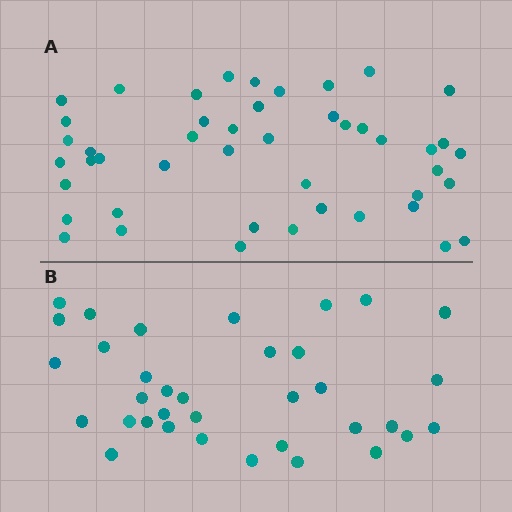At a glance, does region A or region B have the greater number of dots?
Region A (the top region) has more dots.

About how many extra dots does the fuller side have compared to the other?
Region A has roughly 12 or so more dots than region B.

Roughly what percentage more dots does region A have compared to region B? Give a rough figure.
About 30% more.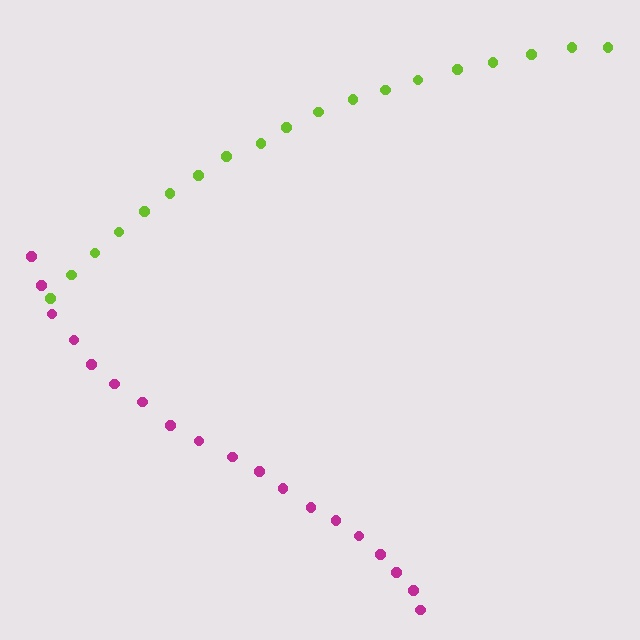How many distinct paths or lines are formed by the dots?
There are 2 distinct paths.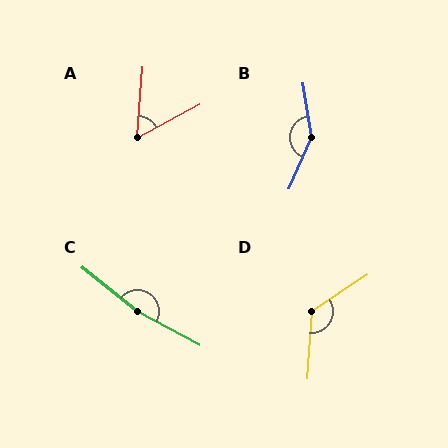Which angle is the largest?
C, at approximately 169 degrees.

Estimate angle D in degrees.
Approximately 128 degrees.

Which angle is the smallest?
A, at approximately 58 degrees.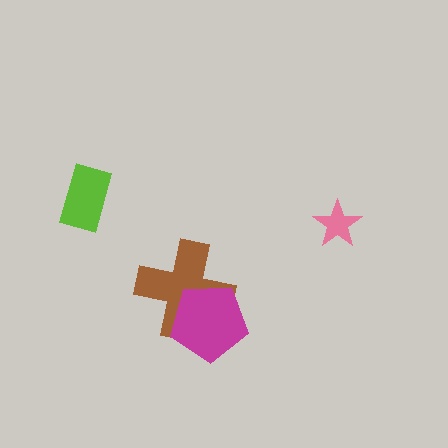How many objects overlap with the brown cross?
1 object overlaps with the brown cross.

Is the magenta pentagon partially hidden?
No, no other shape covers it.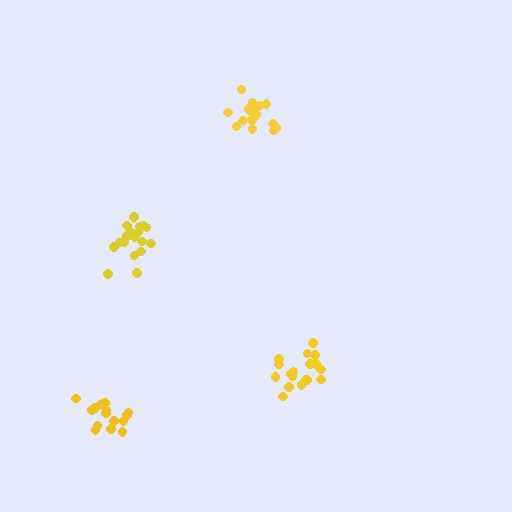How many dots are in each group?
Group 1: 18 dots, Group 2: 19 dots, Group 3: 17 dots, Group 4: 16 dots (70 total).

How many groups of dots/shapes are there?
There are 4 groups.